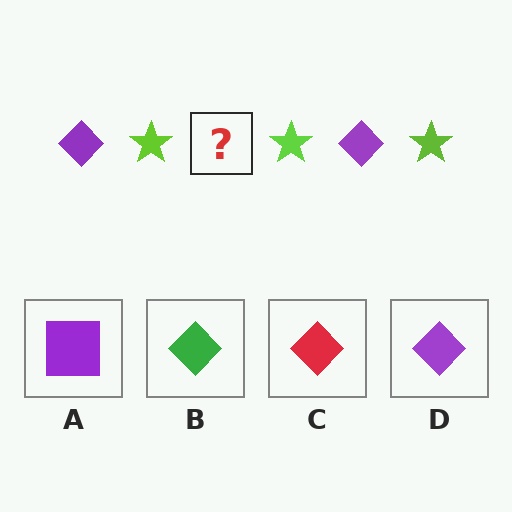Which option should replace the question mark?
Option D.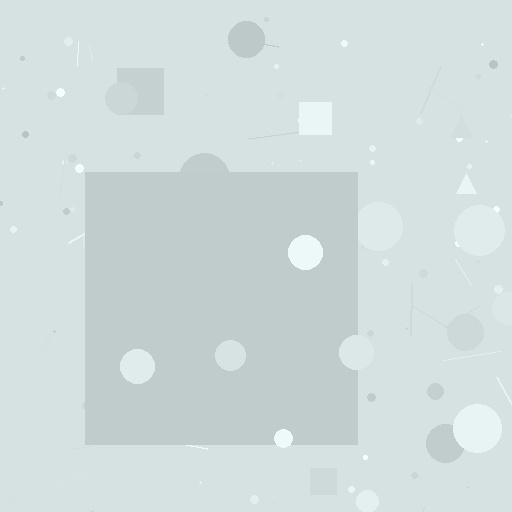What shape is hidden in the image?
A square is hidden in the image.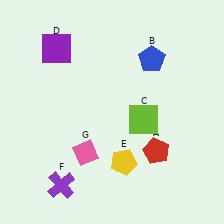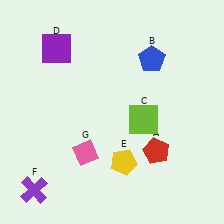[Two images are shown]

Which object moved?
The purple cross (F) moved left.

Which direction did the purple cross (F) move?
The purple cross (F) moved left.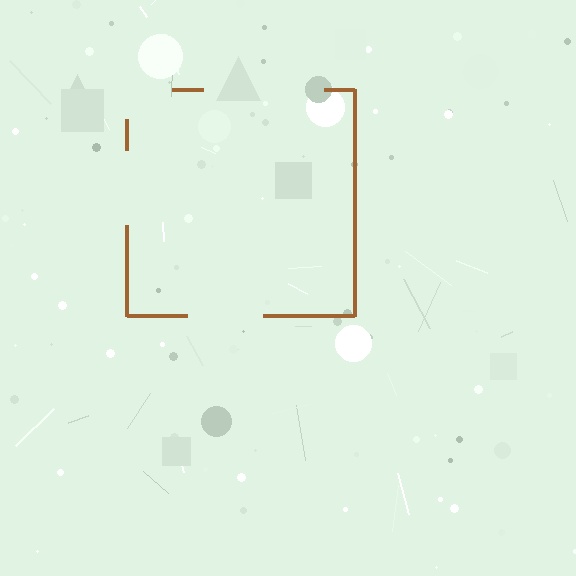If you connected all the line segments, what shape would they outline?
They would outline a square.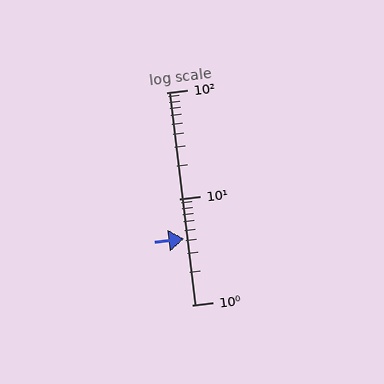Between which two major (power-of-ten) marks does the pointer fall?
The pointer is between 1 and 10.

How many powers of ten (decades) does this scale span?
The scale spans 2 decades, from 1 to 100.